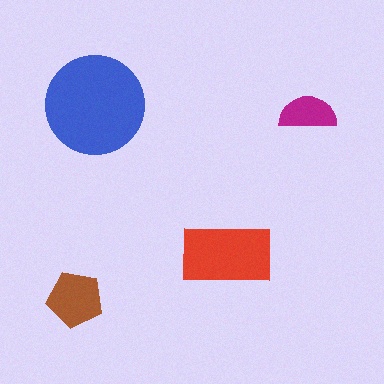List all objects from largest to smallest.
The blue circle, the red rectangle, the brown pentagon, the magenta semicircle.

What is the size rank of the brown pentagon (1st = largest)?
3rd.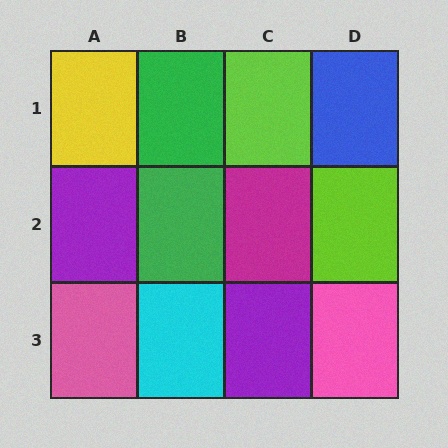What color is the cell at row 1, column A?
Yellow.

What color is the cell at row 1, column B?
Green.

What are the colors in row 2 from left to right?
Purple, green, magenta, lime.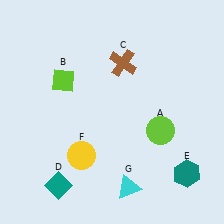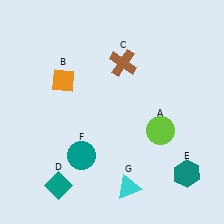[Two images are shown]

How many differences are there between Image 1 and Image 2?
There are 2 differences between the two images.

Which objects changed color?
B changed from lime to orange. F changed from yellow to teal.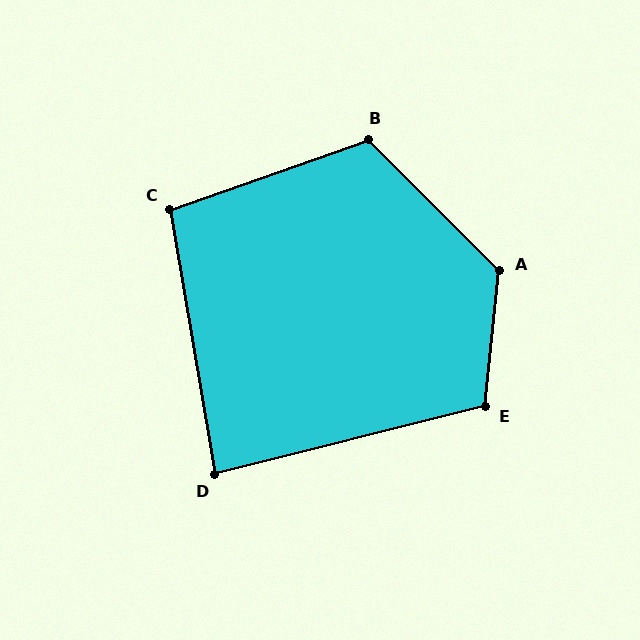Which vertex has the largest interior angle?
A, at approximately 129 degrees.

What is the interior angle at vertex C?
Approximately 100 degrees (obtuse).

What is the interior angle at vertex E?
Approximately 110 degrees (obtuse).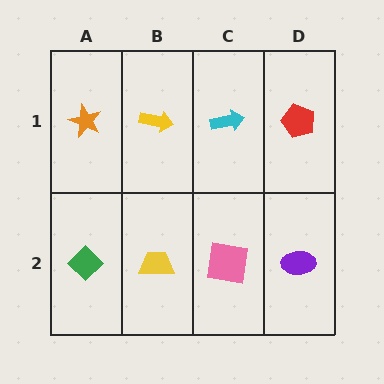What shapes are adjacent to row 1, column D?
A purple ellipse (row 2, column D), a cyan arrow (row 1, column C).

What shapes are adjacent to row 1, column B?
A yellow trapezoid (row 2, column B), an orange star (row 1, column A), a cyan arrow (row 1, column C).